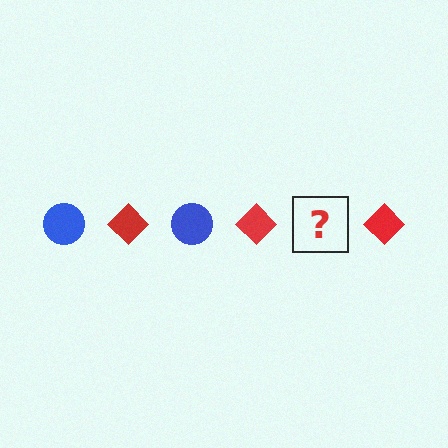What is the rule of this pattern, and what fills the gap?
The rule is that the pattern alternates between blue circle and red diamond. The gap should be filled with a blue circle.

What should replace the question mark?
The question mark should be replaced with a blue circle.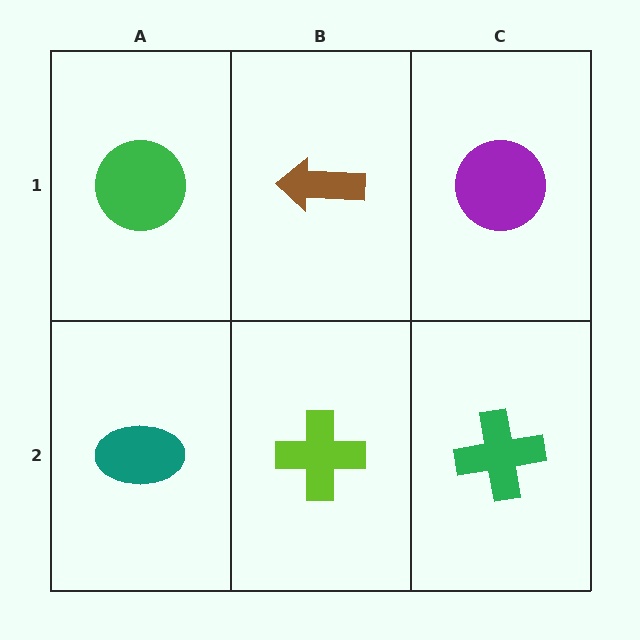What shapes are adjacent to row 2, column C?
A purple circle (row 1, column C), a lime cross (row 2, column B).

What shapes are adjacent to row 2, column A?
A green circle (row 1, column A), a lime cross (row 2, column B).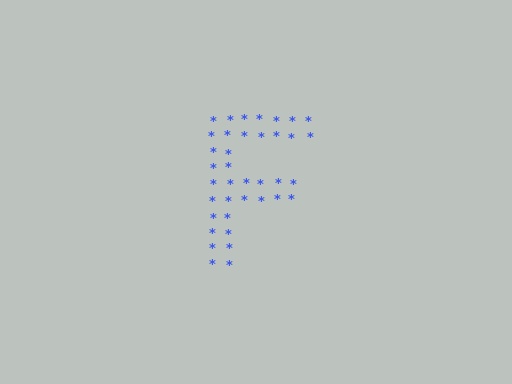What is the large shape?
The large shape is the letter F.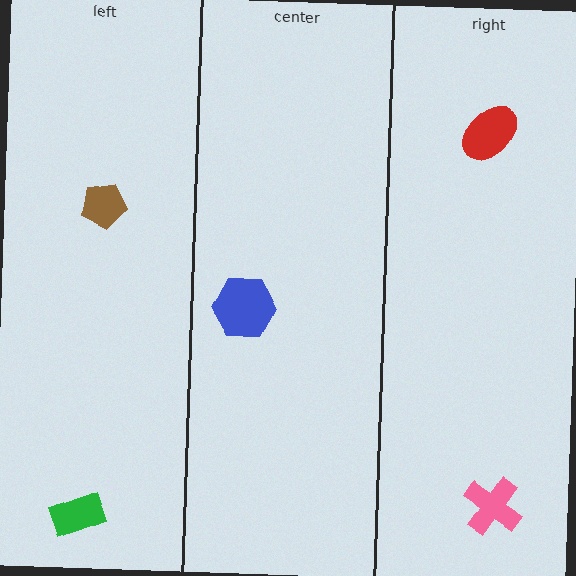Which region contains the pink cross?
The right region.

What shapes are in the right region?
The red ellipse, the pink cross.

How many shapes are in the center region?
1.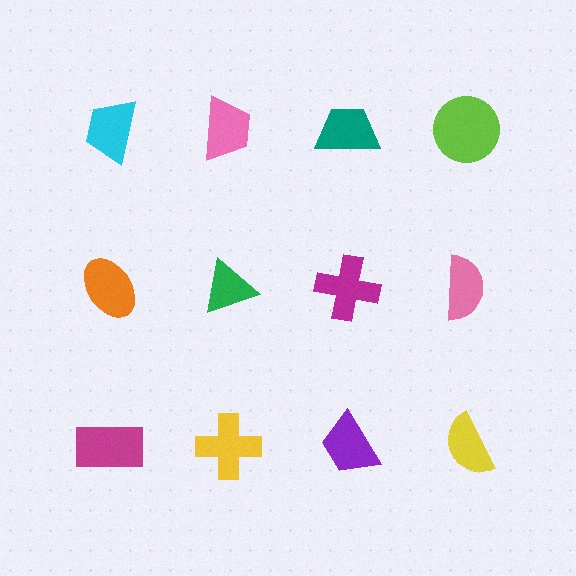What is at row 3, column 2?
A yellow cross.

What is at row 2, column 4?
A pink semicircle.